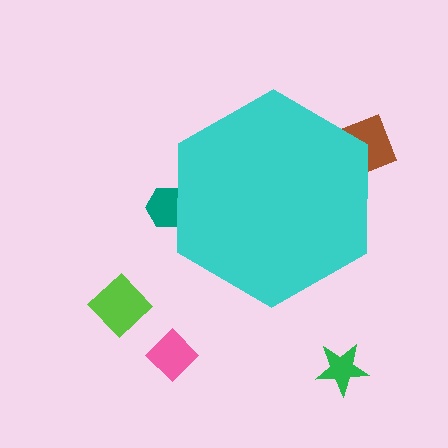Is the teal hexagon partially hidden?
Yes, the teal hexagon is partially hidden behind the cyan hexagon.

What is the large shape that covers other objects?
A cyan hexagon.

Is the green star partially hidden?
No, the green star is fully visible.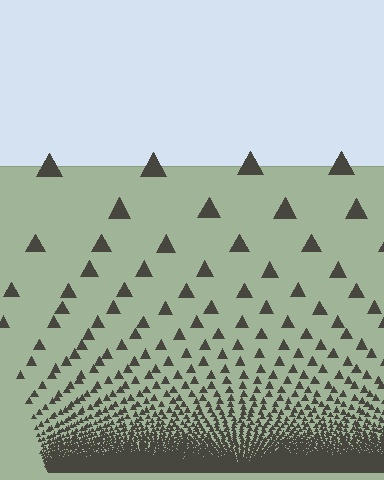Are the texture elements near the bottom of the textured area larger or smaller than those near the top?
Smaller. The gradient is inverted — elements near the bottom are smaller and denser.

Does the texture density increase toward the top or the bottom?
Density increases toward the bottom.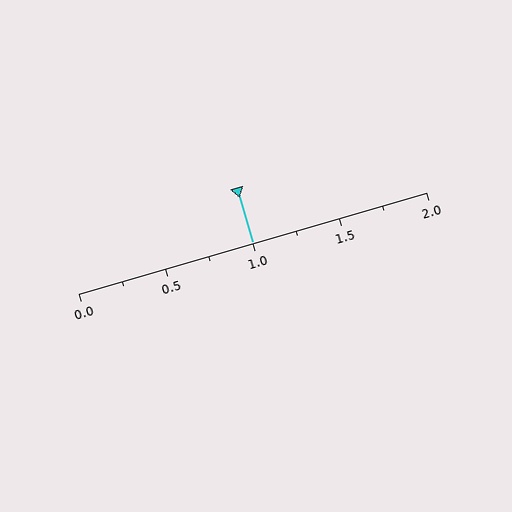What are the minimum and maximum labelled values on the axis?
The axis runs from 0.0 to 2.0.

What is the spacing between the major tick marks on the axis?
The major ticks are spaced 0.5 apart.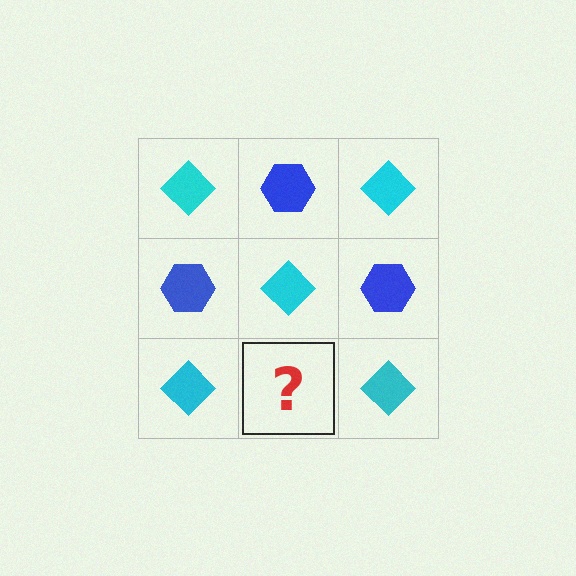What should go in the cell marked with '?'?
The missing cell should contain a blue hexagon.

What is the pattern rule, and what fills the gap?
The rule is that it alternates cyan diamond and blue hexagon in a checkerboard pattern. The gap should be filled with a blue hexagon.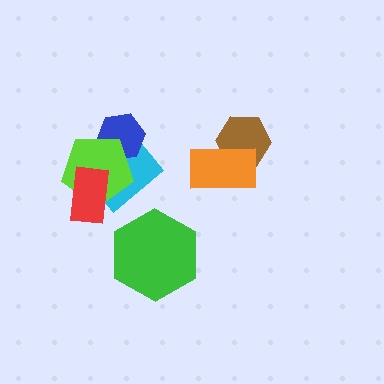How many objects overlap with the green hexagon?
0 objects overlap with the green hexagon.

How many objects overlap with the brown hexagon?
1 object overlaps with the brown hexagon.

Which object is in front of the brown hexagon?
The orange rectangle is in front of the brown hexagon.